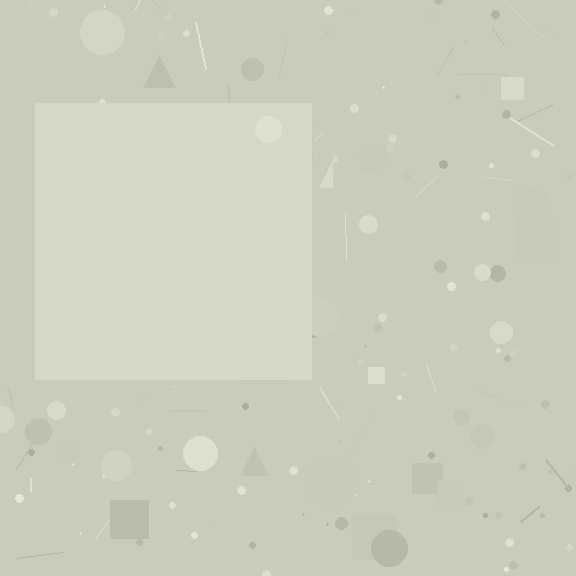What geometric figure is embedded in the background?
A square is embedded in the background.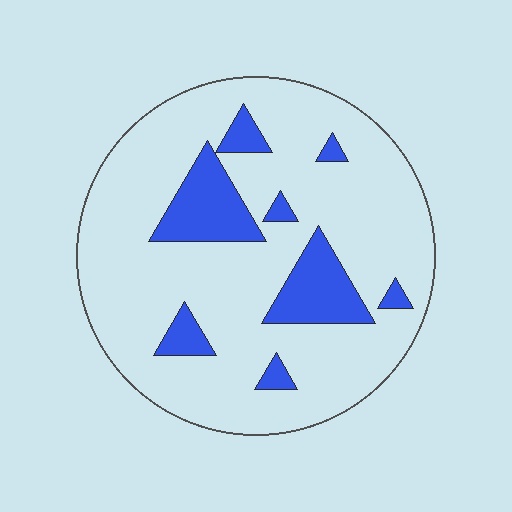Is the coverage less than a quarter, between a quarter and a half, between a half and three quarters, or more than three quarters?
Less than a quarter.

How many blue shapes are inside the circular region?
8.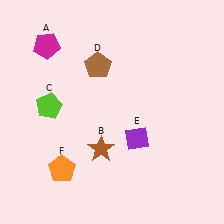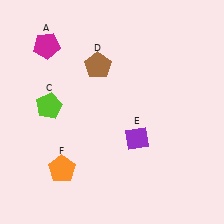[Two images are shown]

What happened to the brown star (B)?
The brown star (B) was removed in Image 2. It was in the bottom-left area of Image 1.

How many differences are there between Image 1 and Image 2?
There is 1 difference between the two images.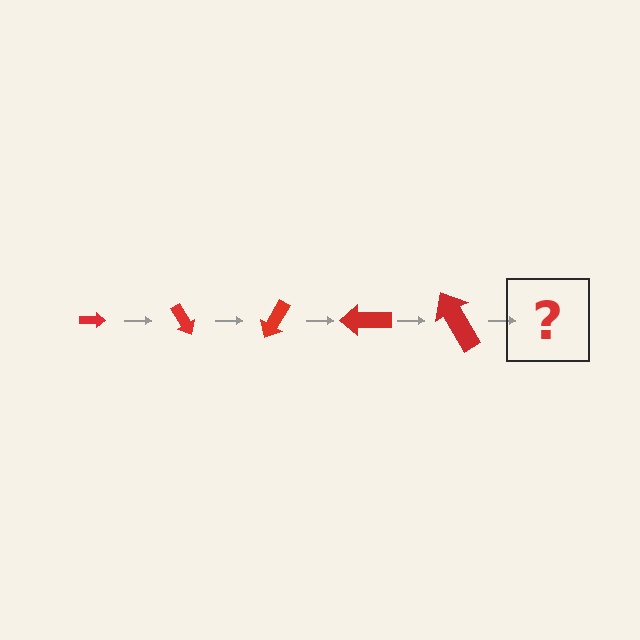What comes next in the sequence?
The next element should be an arrow, larger than the previous one and rotated 300 degrees from the start.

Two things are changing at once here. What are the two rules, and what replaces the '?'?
The two rules are that the arrow grows larger each step and it rotates 60 degrees each step. The '?' should be an arrow, larger than the previous one and rotated 300 degrees from the start.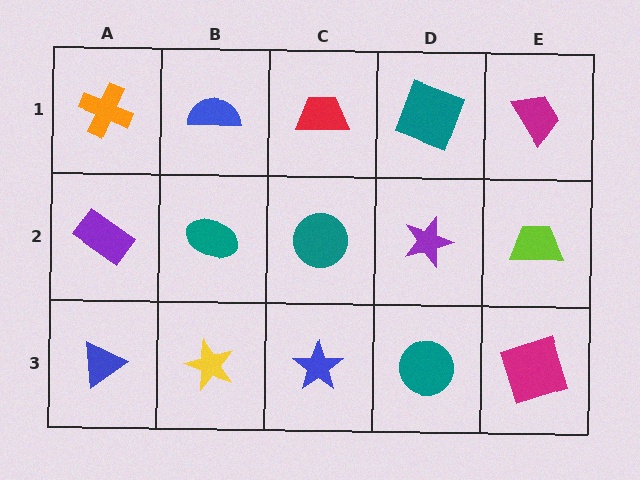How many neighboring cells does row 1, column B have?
3.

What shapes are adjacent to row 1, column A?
A purple rectangle (row 2, column A), a blue semicircle (row 1, column B).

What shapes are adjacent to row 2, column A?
An orange cross (row 1, column A), a blue triangle (row 3, column A), a teal ellipse (row 2, column B).